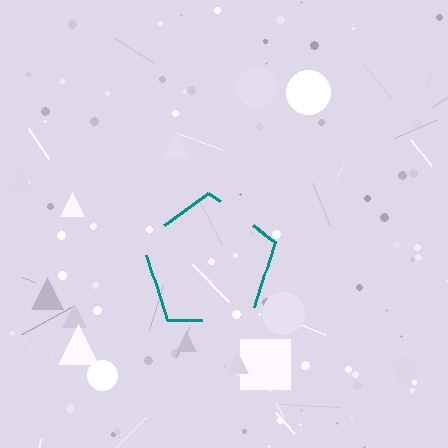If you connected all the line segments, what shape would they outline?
They would outline a pentagon.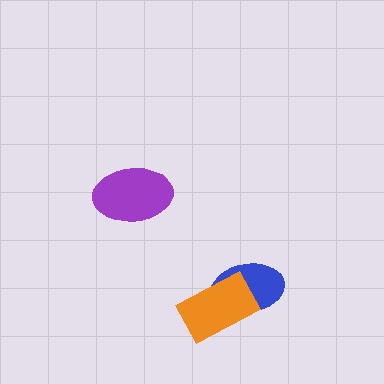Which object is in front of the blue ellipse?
The orange rectangle is in front of the blue ellipse.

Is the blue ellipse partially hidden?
Yes, it is partially covered by another shape.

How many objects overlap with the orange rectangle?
1 object overlaps with the orange rectangle.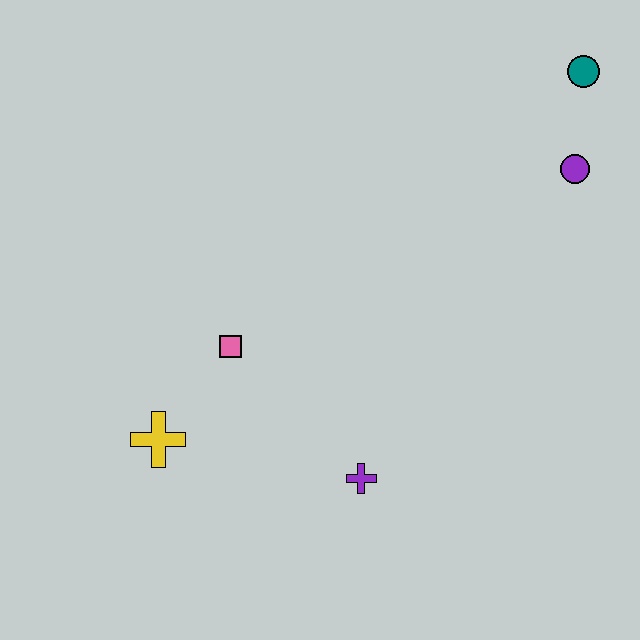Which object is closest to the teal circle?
The purple circle is closest to the teal circle.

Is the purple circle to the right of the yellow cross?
Yes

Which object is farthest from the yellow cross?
The teal circle is farthest from the yellow cross.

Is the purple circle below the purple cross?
No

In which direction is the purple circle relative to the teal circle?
The purple circle is below the teal circle.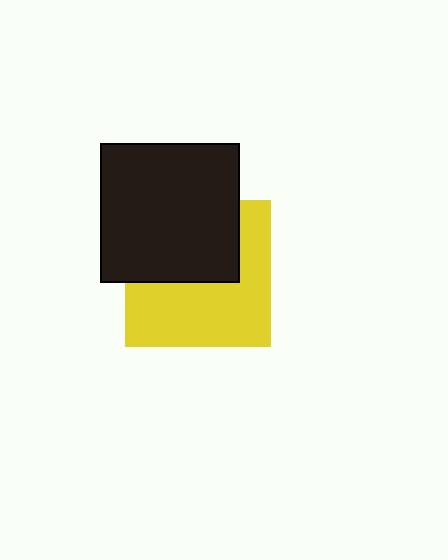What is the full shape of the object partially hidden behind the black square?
The partially hidden object is a yellow square.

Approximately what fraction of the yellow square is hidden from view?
Roughly 44% of the yellow square is hidden behind the black square.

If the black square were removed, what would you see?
You would see the complete yellow square.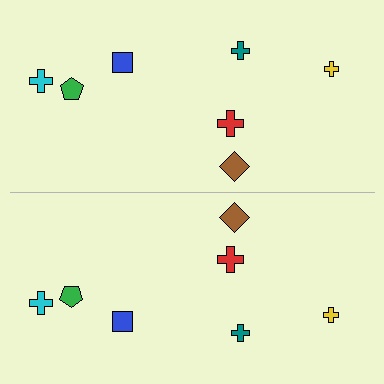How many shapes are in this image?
There are 14 shapes in this image.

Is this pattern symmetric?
Yes, this pattern has bilateral (reflection) symmetry.